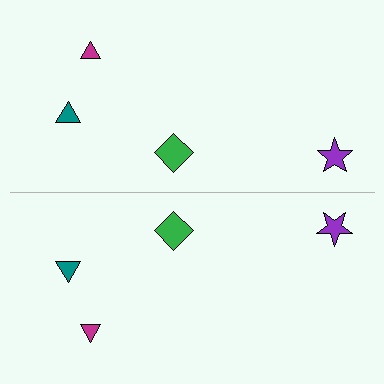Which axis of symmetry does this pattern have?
The pattern has a horizontal axis of symmetry running through the center of the image.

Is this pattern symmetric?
Yes, this pattern has bilateral (reflection) symmetry.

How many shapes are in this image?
There are 8 shapes in this image.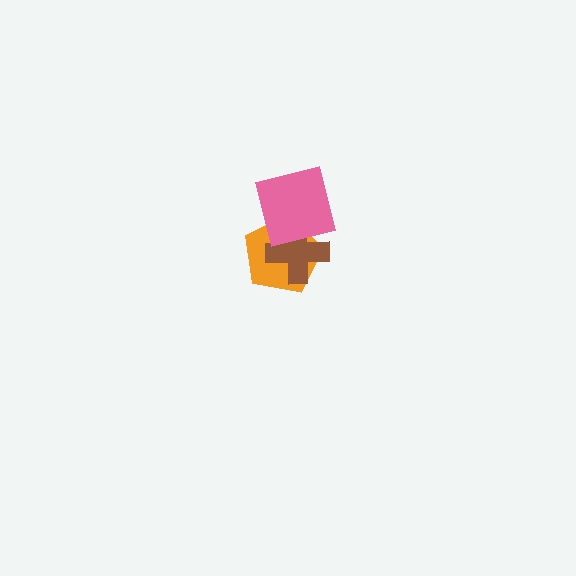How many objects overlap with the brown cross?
2 objects overlap with the brown cross.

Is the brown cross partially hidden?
Yes, it is partially covered by another shape.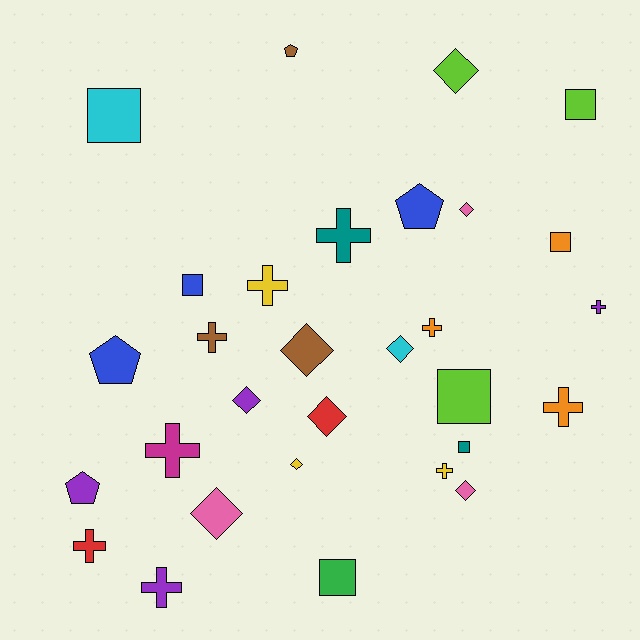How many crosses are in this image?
There are 10 crosses.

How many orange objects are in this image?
There are 3 orange objects.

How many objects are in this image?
There are 30 objects.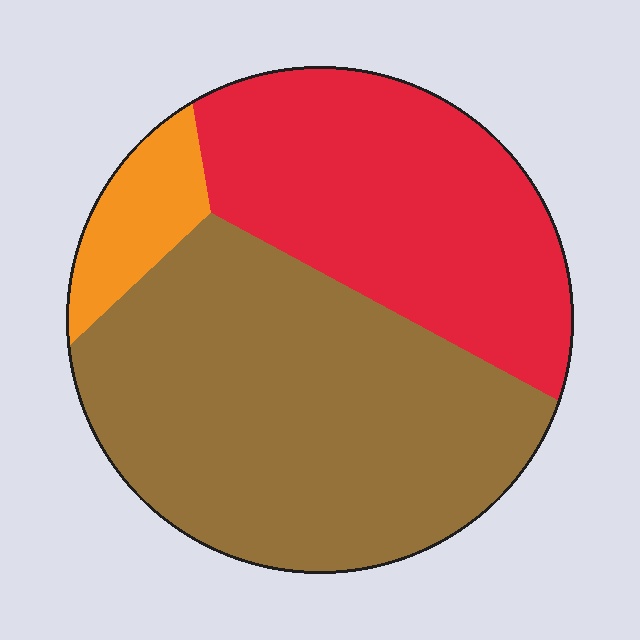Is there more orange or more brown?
Brown.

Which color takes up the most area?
Brown, at roughly 55%.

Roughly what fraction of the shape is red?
Red takes up between a quarter and a half of the shape.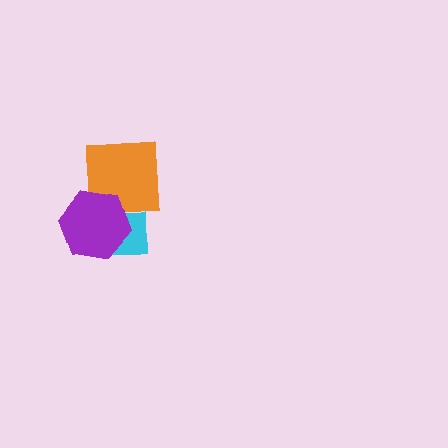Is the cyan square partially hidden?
Yes, it is partially covered by another shape.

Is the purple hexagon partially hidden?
No, no other shape covers it.